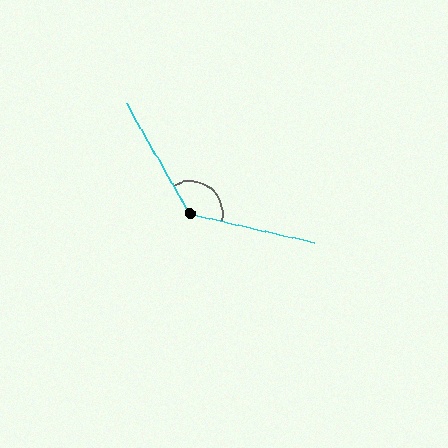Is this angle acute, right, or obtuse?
It is obtuse.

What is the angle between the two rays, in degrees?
Approximately 133 degrees.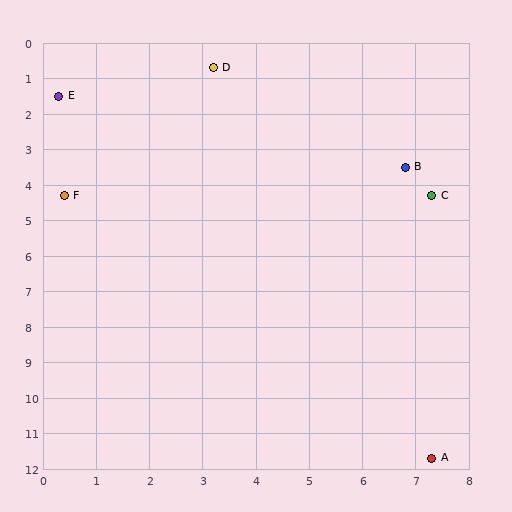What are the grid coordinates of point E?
Point E is at approximately (0.3, 1.5).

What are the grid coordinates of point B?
Point B is at approximately (6.8, 3.5).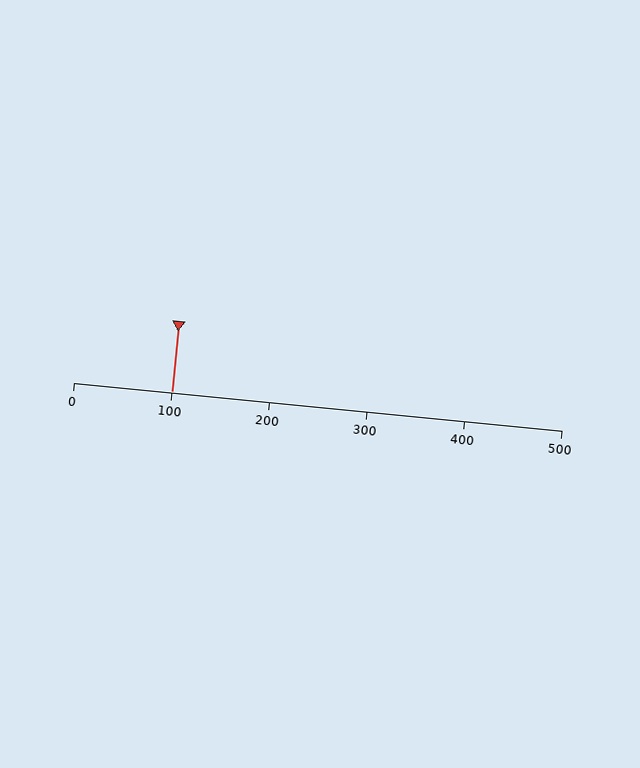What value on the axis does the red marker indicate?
The marker indicates approximately 100.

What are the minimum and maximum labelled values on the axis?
The axis runs from 0 to 500.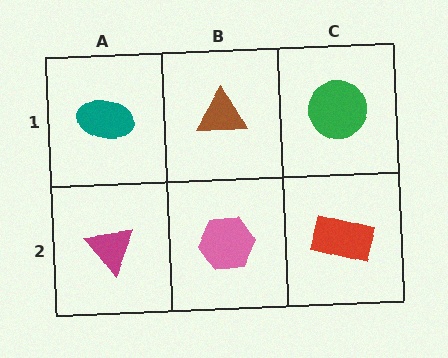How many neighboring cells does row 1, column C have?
2.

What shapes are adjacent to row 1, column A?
A magenta triangle (row 2, column A), a brown triangle (row 1, column B).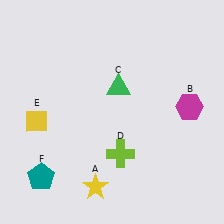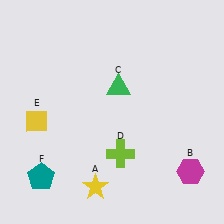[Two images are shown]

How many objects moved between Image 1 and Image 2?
1 object moved between the two images.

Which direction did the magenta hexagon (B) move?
The magenta hexagon (B) moved down.